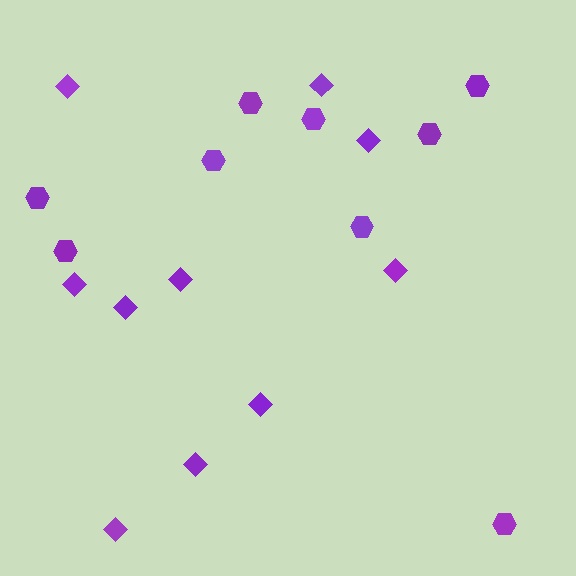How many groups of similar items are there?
There are 2 groups: one group of diamonds (10) and one group of hexagons (9).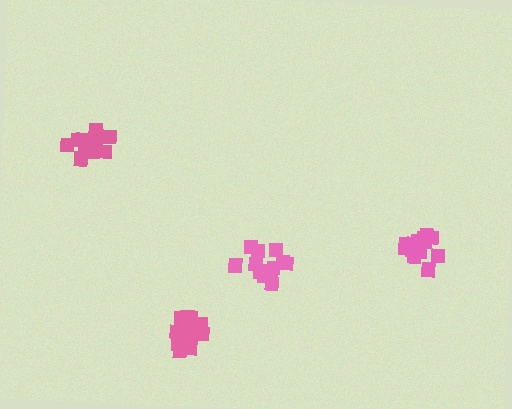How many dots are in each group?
Group 1: 13 dots, Group 2: 15 dots, Group 3: 14 dots, Group 4: 17 dots (59 total).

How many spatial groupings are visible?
There are 4 spatial groupings.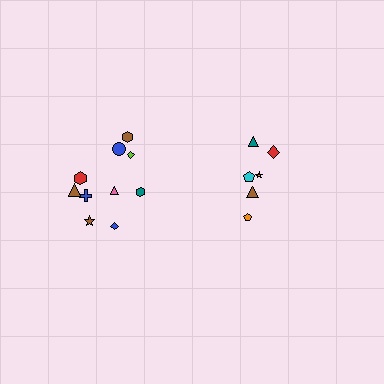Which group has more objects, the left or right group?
The left group.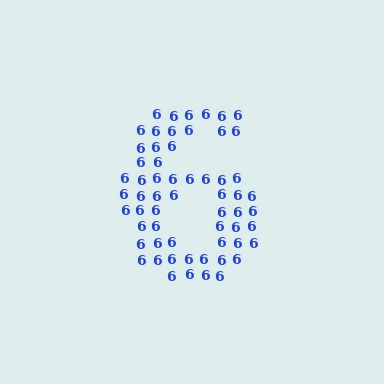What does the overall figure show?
The overall figure shows the digit 6.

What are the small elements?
The small elements are digit 6's.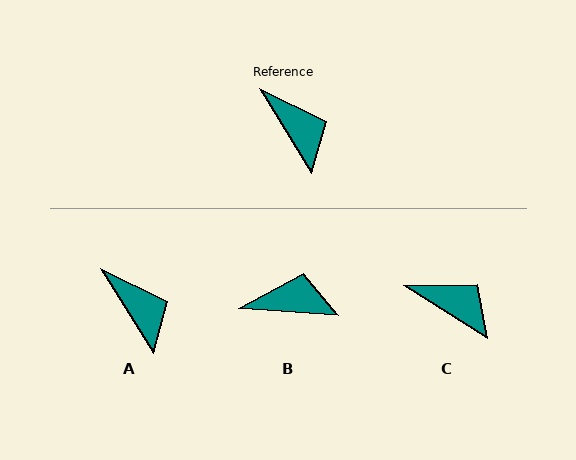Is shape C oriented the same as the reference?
No, it is off by about 26 degrees.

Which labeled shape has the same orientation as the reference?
A.